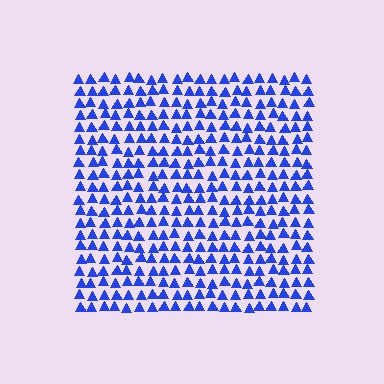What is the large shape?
The large shape is a square.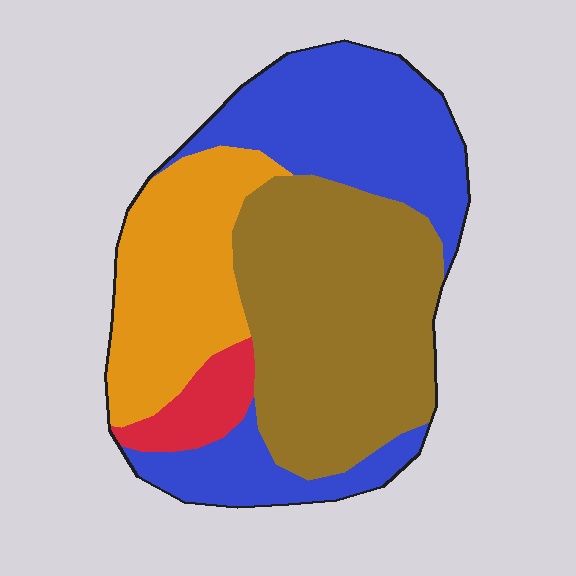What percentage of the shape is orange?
Orange covers around 20% of the shape.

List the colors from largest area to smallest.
From largest to smallest: brown, blue, orange, red.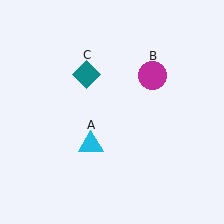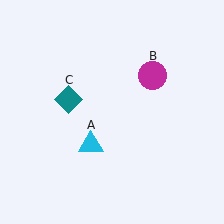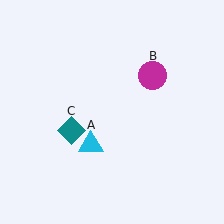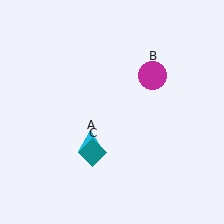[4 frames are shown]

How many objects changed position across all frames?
1 object changed position: teal diamond (object C).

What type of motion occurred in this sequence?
The teal diamond (object C) rotated counterclockwise around the center of the scene.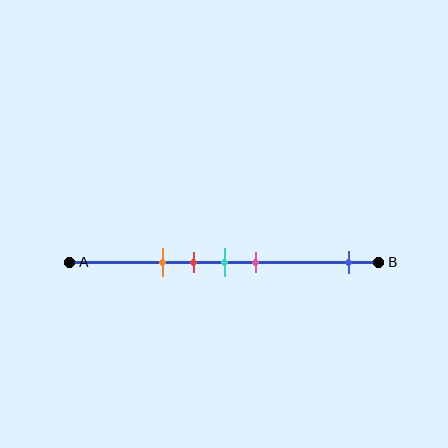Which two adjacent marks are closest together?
The red and cyan marks are the closest adjacent pair.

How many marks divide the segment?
There are 5 marks dividing the segment.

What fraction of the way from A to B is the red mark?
The red mark is approximately 40% (0.4) of the way from A to B.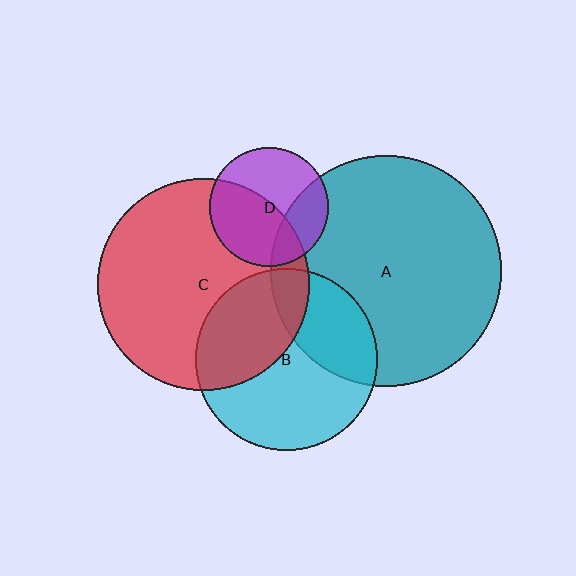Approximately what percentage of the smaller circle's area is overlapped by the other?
Approximately 10%.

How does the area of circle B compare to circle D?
Approximately 2.3 times.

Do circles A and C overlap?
Yes.